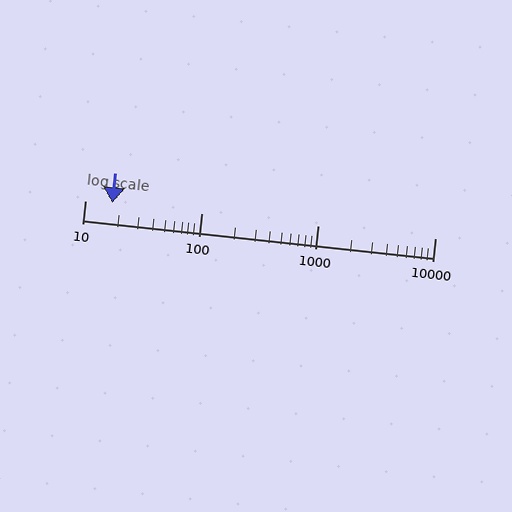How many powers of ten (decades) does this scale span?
The scale spans 3 decades, from 10 to 10000.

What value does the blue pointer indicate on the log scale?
The pointer indicates approximately 17.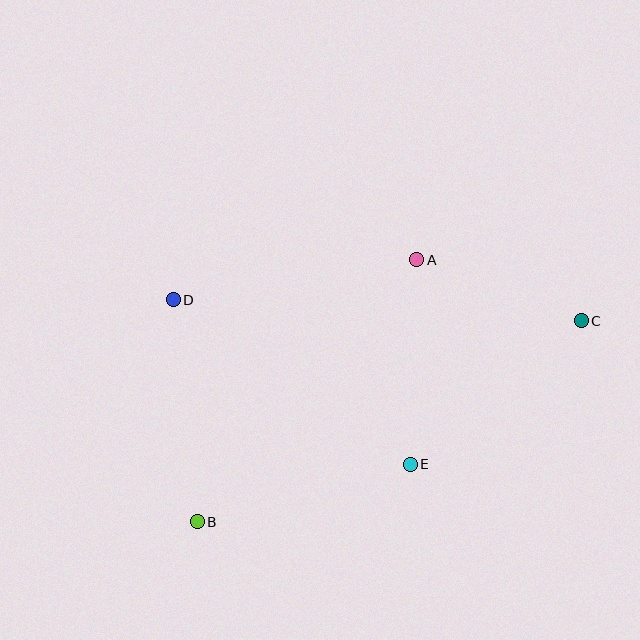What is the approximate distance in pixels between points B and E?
The distance between B and E is approximately 221 pixels.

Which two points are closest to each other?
Points A and C are closest to each other.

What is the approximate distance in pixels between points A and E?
The distance between A and E is approximately 205 pixels.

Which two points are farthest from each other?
Points B and C are farthest from each other.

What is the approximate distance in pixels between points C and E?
The distance between C and E is approximately 223 pixels.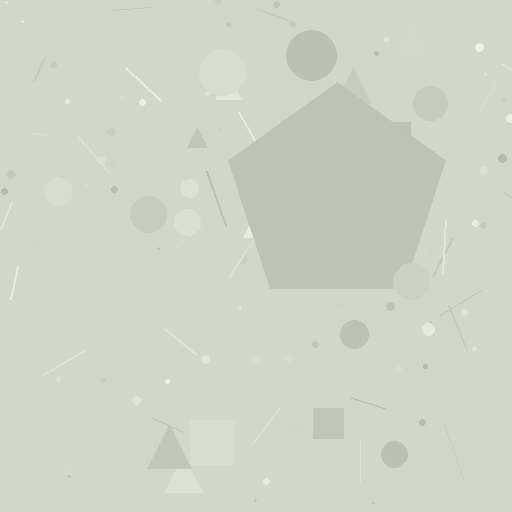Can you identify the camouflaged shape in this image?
The camouflaged shape is a pentagon.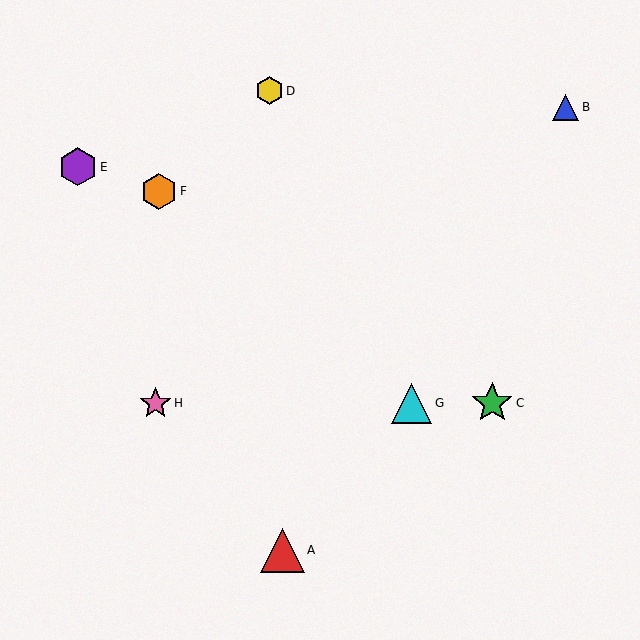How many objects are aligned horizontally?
3 objects (C, G, H) are aligned horizontally.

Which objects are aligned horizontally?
Objects C, G, H are aligned horizontally.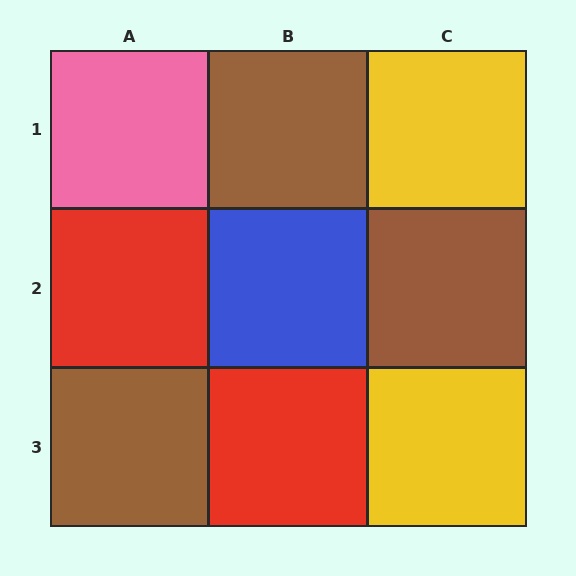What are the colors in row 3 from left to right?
Brown, red, yellow.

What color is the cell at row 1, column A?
Pink.